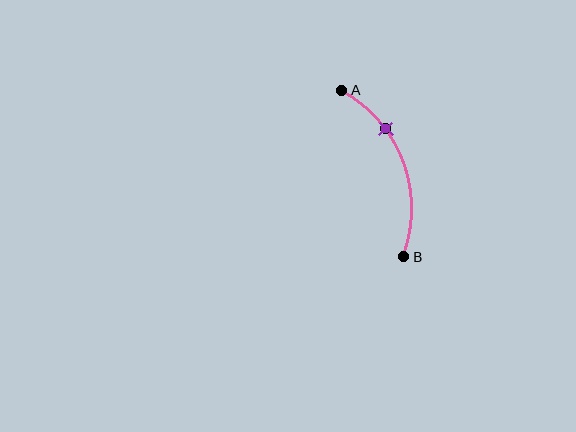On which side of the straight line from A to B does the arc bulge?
The arc bulges to the right of the straight line connecting A and B.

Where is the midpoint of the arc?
The arc midpoint is the point on the curve farthest from the straight line joining A and B. It sits to the right of that line.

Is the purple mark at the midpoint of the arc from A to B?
No. The purple mark lies on the arc but is closer to endpoint A. The arc midpoint would be at the point on the curve equidistant along the arc from both A and B.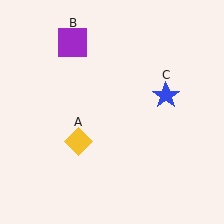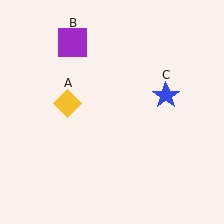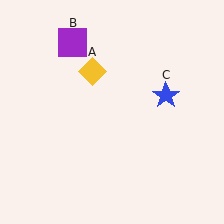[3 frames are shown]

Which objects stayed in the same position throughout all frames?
Purple square (object B) and blue star (object C) remained stationary.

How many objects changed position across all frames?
1 object changed position: yellow diamond (object A).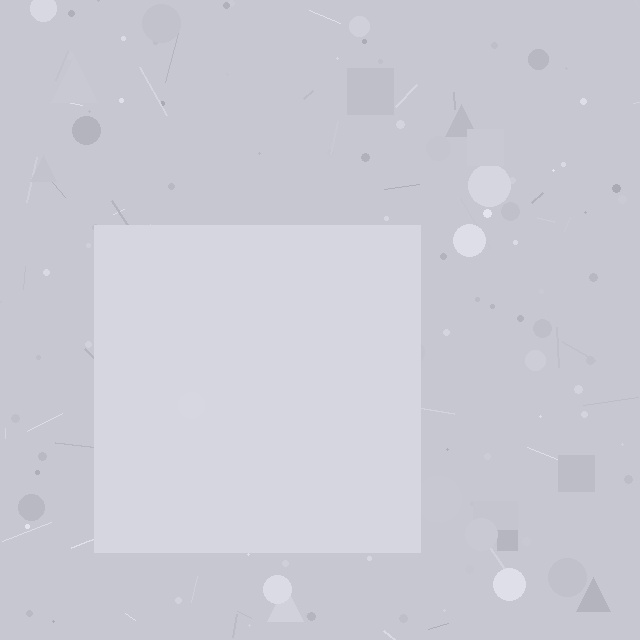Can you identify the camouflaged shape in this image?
The camouflaged shape is a square.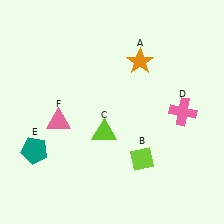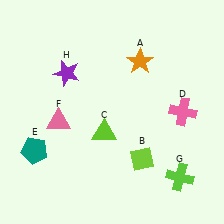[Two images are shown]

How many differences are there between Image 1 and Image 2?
There are 2 differences between the two images.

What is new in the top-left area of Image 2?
A purple star (H) was added in the top-left area of Image 2.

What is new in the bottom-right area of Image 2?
A lime cross (G) was added in the bottom-right area of Image 2.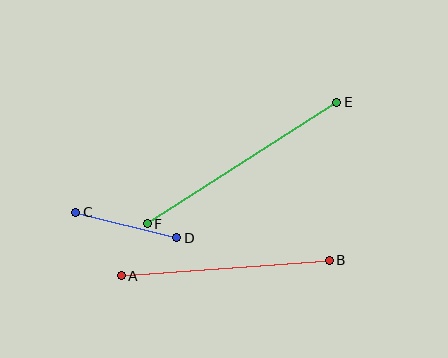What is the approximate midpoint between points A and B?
The midpoint is at approximately (225, 268) pixels.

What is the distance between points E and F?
The distance is approximately 225 pixels.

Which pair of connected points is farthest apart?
Points E and F are farthest apart.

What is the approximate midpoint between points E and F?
The midpoint is at approximately (242, 163) pixels.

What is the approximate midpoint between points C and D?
The midpoint is at approximately (126, 225) pixels.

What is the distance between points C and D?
The distance is approximately 105 pixels.